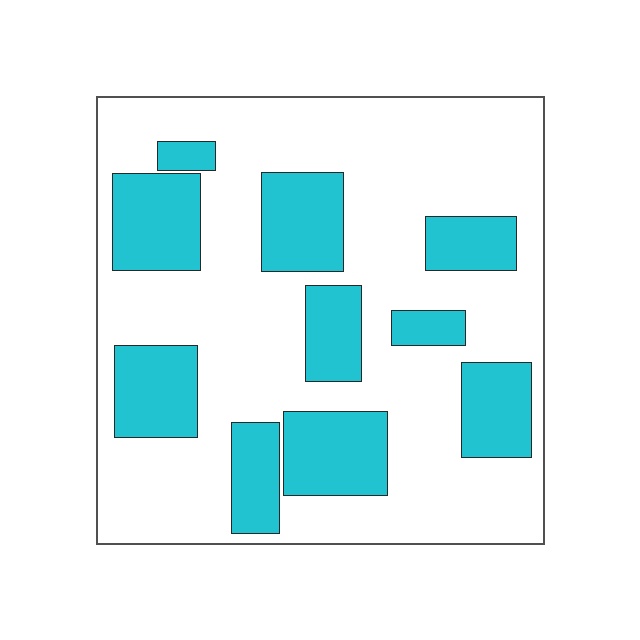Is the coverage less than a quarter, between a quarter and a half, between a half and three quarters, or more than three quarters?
Between a quarter and a half.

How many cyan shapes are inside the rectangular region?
10.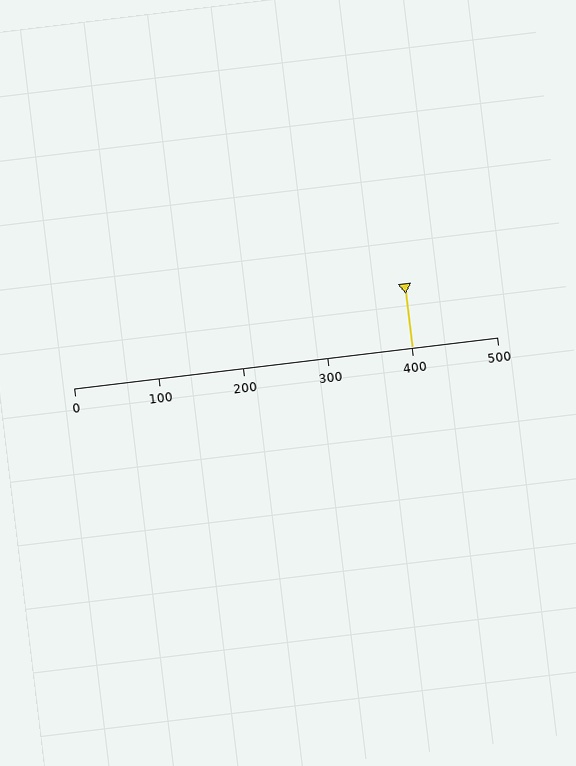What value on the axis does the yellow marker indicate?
The marker indicates approximately 400.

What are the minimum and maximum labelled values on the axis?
The axis runs from 0 to 500.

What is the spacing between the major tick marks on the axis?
The major ticks are spaced 100 apart.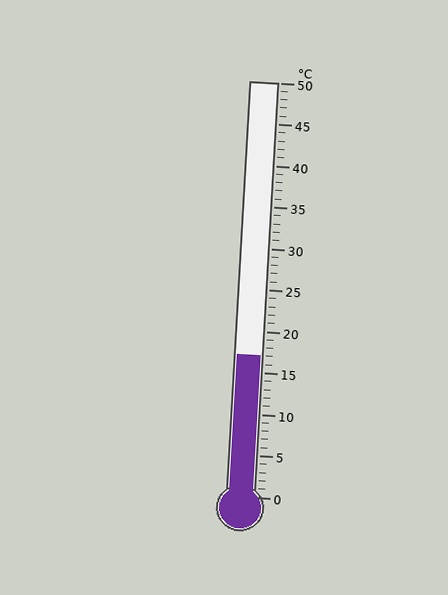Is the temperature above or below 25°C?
The temperature is below 25°C.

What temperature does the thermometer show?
The thermometer shows approximately 17°C.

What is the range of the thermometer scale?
The thermometer scale ranges from 0°C to 50°C.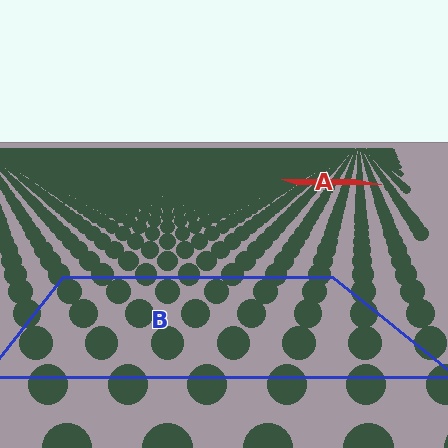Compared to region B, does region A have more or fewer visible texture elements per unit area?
Region A has more texture elements per unit area — they are packed more densely because it is farther away.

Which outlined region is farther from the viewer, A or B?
Region A is farther from the viewer — the texture elements inside it appear smaller and more densely packed.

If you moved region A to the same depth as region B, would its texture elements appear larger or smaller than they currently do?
They would appear larger. At a closer depth, the same texture elements are projected at a bigger on-screen size.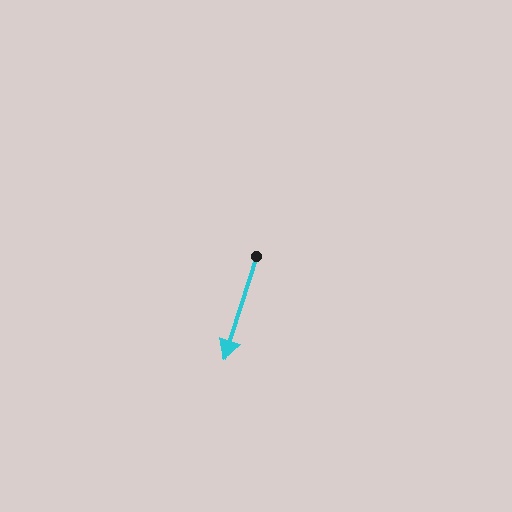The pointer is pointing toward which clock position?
Roughly 7 o'clock.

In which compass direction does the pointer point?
South.